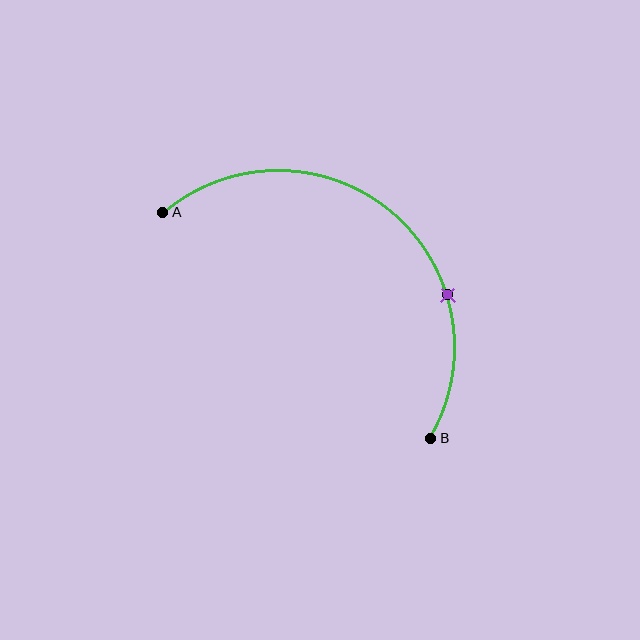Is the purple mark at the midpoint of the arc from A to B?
No. The purple mark lies on the arc but is closer to endpoint B. The arc midpoint would be at the point on the curve equidistant along the arc from both A and B.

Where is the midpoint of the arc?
The arc midpoint is the point on the curve farthest from the straight line joining A and B. It sits above and to the right of that line.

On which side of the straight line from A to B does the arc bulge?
The arc bulges above and to the right of the straight line connecting A and B.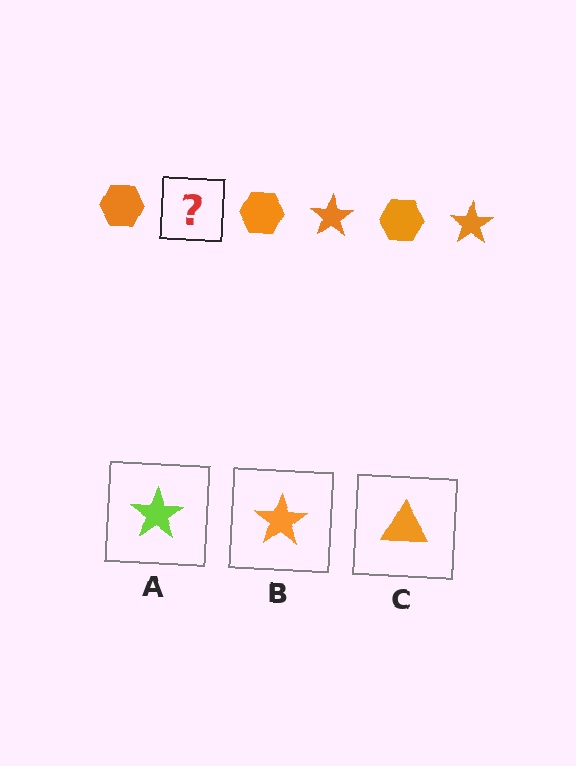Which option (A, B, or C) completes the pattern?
B.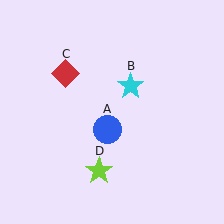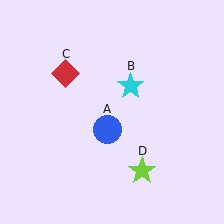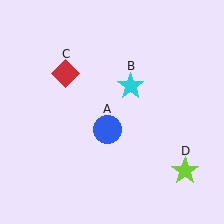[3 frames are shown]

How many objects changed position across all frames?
1 object changed position: lime star (object D).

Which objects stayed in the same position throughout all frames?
Blue circle (object A) and cyan star (object B) and red diamond (object C) remained stationary.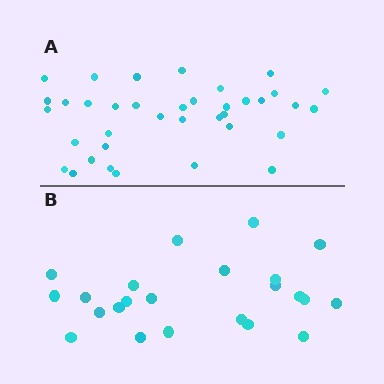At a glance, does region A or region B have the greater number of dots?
Region A (the top region) has more dots.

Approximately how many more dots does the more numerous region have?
Region A has approximately 15 more dots than region B.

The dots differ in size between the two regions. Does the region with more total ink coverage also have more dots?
No. Region B has more total ink coverage because its dots are larger, but region A actually contains more individual dots. Total area can be misleading — the number of items is what matters here.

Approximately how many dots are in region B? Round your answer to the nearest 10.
About 20 dots. (The exact count is 23, which rounds to 20.)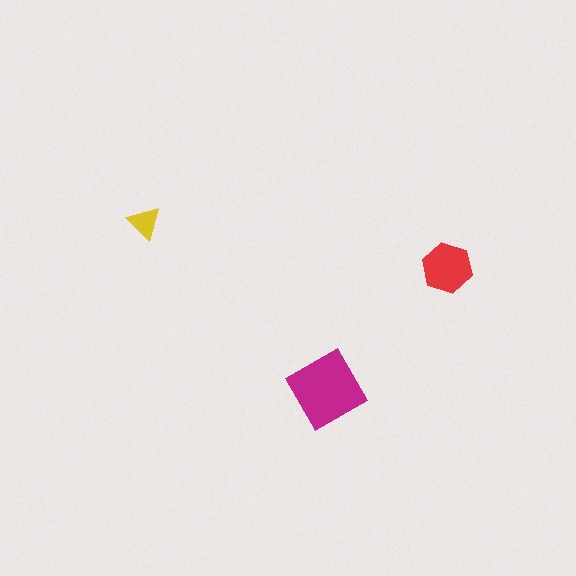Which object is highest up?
The yellow triangle is topmost.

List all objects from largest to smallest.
The magenta diamond, the red hexagon, the yellow triangle.